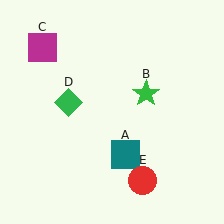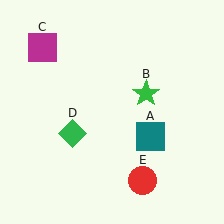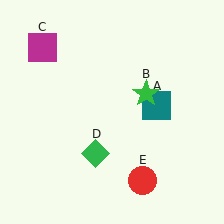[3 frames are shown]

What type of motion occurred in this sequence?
The teal square (object A), green diamond (object D) rotated counterclockwise around the center of the scene.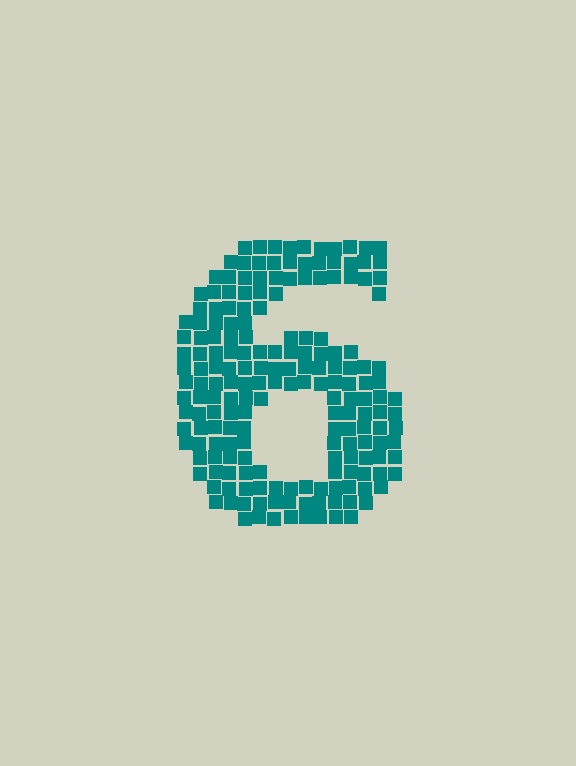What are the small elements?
The small elements are squares.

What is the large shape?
The large shape is the digit 6.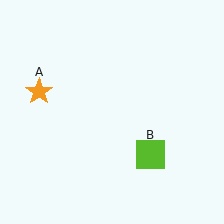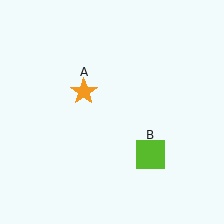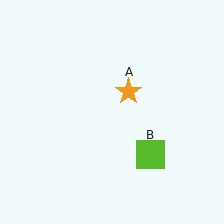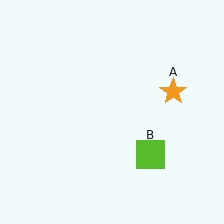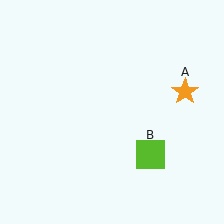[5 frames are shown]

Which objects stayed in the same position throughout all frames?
Lime square (object B) remained stationary.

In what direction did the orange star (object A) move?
The orange star (object A) moved right.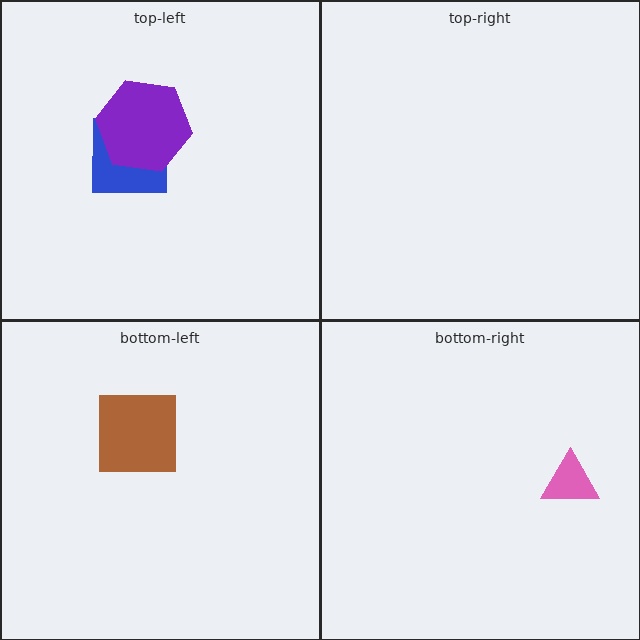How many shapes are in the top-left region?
2.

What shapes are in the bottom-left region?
The brown square.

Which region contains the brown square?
The bottom-left region.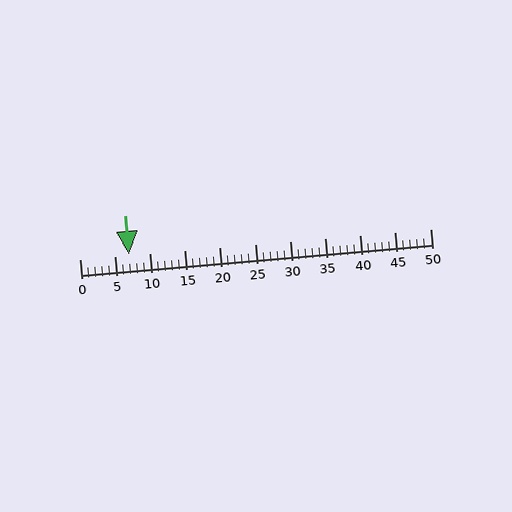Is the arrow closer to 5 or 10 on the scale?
The arrow is closer to 5.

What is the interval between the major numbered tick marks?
The major tick marks are spaced 5 units apart.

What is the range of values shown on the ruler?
The ruler shows values from 0 to 50.